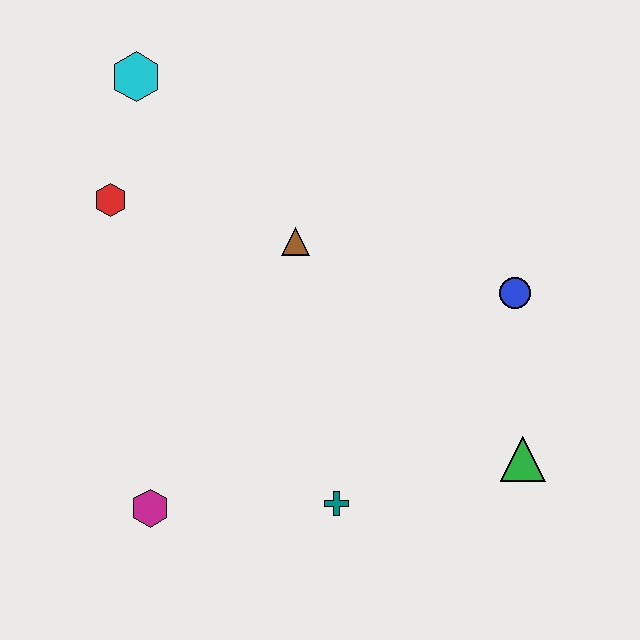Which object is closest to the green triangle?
The blue circle is closest to the green triangle.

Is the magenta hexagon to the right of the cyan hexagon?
Yes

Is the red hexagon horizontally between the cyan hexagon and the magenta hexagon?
No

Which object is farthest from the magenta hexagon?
The cyan hexagon is farthest from the magenta hexagon.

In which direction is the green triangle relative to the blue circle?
The green triangle is below the blue circle.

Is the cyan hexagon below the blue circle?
No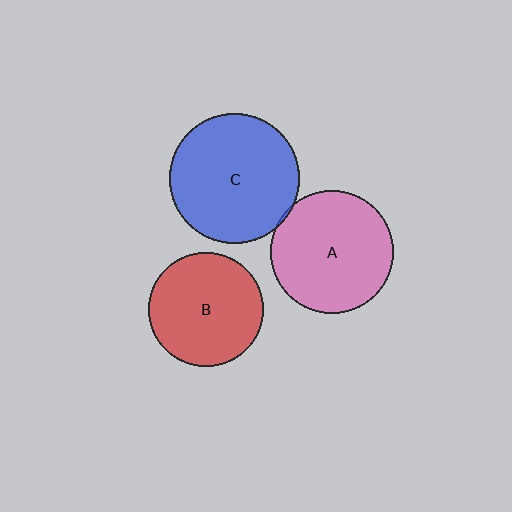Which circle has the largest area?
Circle C (blue).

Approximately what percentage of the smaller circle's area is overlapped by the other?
Approximately 5%.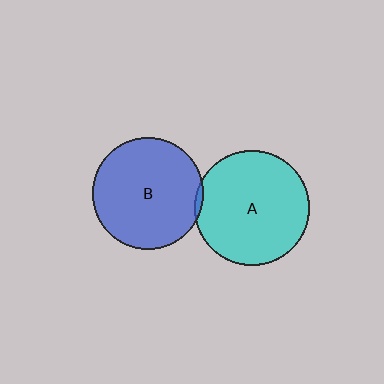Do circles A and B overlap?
Yes.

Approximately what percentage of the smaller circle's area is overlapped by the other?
Approximately 5%.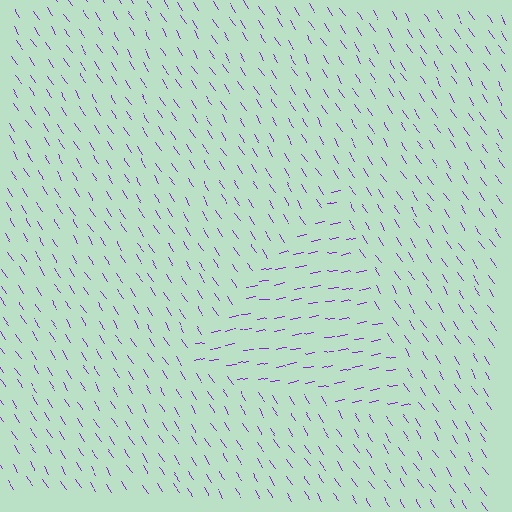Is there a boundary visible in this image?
Yes, there is a texture boundary formed by a change in line orientation.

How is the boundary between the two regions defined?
The boundary is defined purely by a change in line orientation (approximately 66 degrees difference). All lines are the same color and thickness.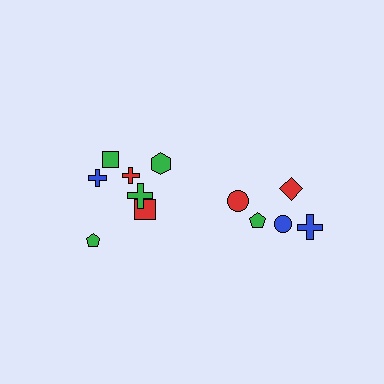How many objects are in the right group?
There are 5 objects.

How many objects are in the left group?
There are 7 objects.